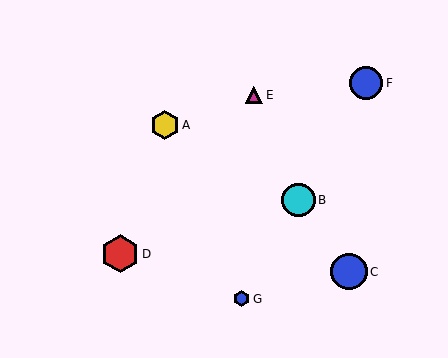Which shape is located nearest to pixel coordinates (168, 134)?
The yellow hexagon (labeled A) at (165, 125) is nearest to that location.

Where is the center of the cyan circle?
The center of the cyan circle is at (298, 200).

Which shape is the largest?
The red hexagon (labeled D) is the largest.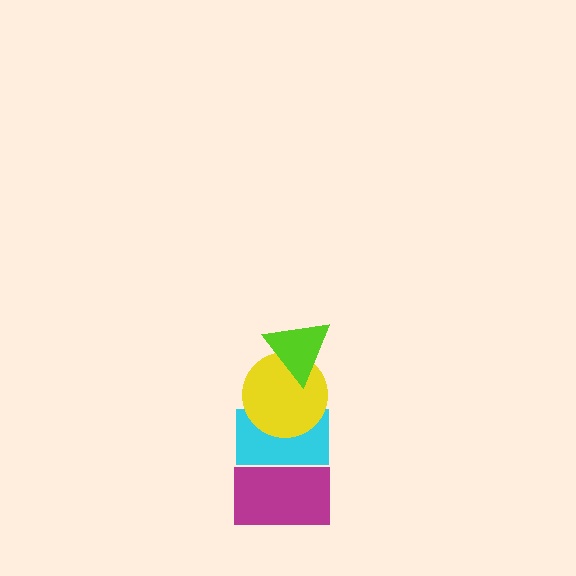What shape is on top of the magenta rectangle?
The cyan rectangle is on top of the magenta rectangle.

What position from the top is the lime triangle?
The lime triangle is 1st from the top.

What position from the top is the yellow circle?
The yellow circle is 2nd from the top.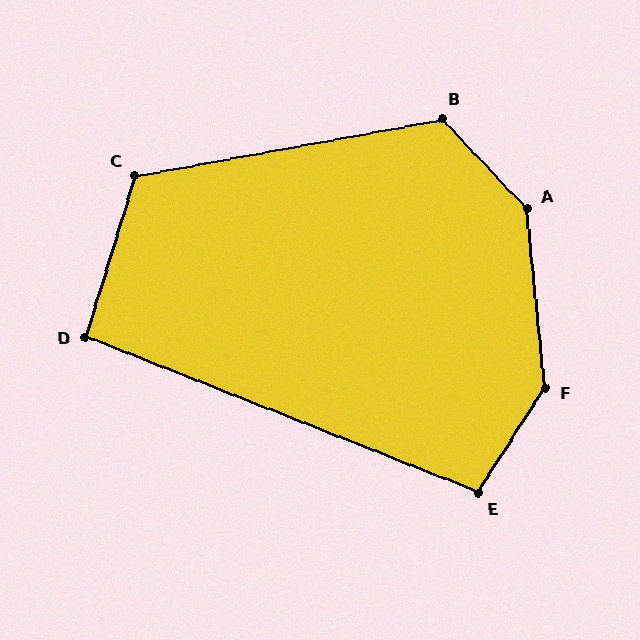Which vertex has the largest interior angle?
A, at approximately 142 degrees.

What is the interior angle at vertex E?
Approximately 100 degrees (obtuse).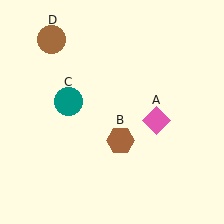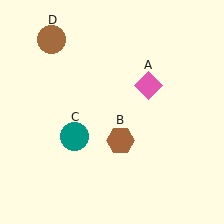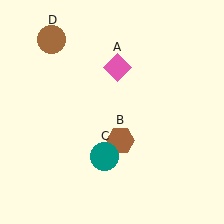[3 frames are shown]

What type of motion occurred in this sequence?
The pink diamond (object A), teal circle (object C) rotated counterclockwise around the center of the scene.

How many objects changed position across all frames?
2 objects changed position: pink diamond (object A), teal circle (object C).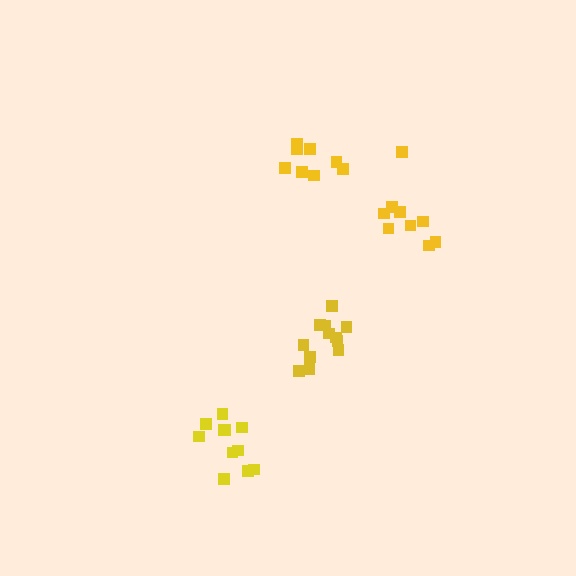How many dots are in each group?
Group 1: 11 dots, Group 2: 12 dots, Group 3: 8 dots, Group 4: 9 dots (40 total).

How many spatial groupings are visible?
There are 4 spatial groupings.